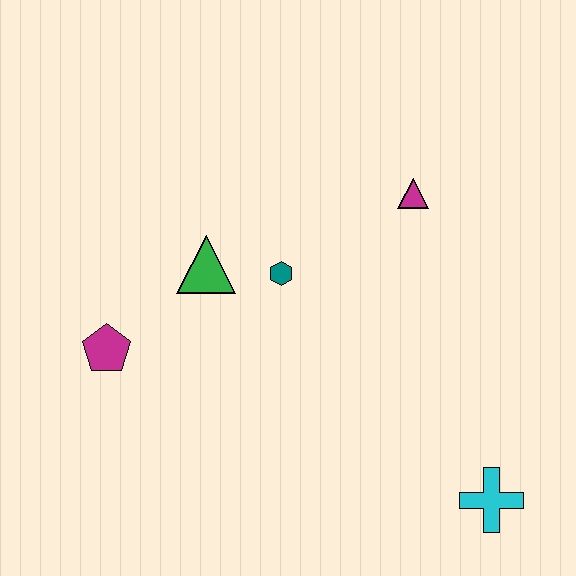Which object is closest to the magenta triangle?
The teal hexagon is closest to the magenta triangle.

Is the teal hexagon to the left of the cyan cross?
Yes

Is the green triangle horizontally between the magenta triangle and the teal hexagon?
No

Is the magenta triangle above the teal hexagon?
Yes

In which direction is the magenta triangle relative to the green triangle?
The magenta triangle is to the right of the green triangle.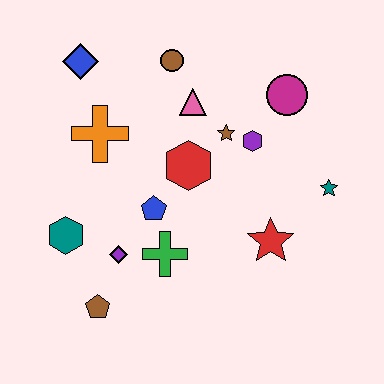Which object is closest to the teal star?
The red star is closest to the teal star.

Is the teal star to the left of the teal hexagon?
No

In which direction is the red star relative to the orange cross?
The red star is to the right of the orange cross.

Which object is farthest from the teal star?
The blue diamond is farthest from the teal star.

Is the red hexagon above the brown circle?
No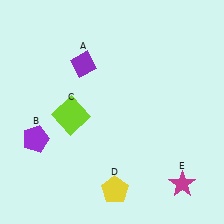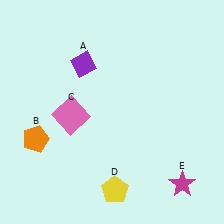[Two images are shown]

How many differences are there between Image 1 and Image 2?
There are 2 differences between the two images.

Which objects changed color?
B changed from purple to orange. C changed from lime to pink.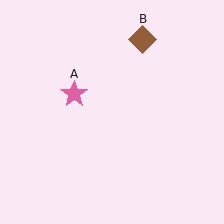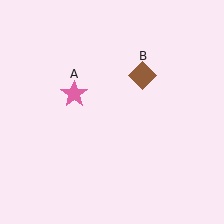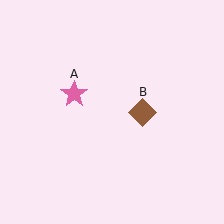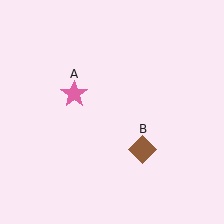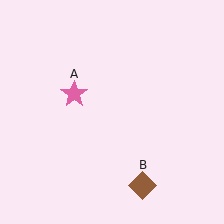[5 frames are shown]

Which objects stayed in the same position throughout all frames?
Pink star (object A) remained stationary.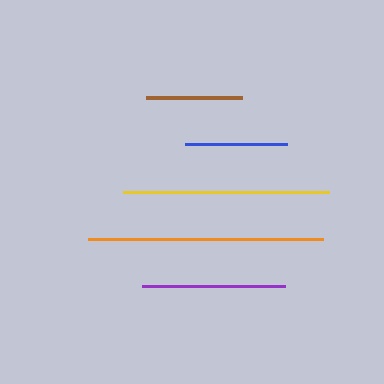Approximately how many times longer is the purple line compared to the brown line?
The purple line is approximately 1.5 times the length of the brown line.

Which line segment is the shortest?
The brown line is the shortest at approximately 96 pixels.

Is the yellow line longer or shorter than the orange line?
The orange line is longer than the yellow line.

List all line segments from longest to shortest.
From longest to shortest: orange, yellow, purple, blue, brown.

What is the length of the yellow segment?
The yellow segment is approximately 206 pixels long.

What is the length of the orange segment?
The orange segment is approximately 235 pixels long.